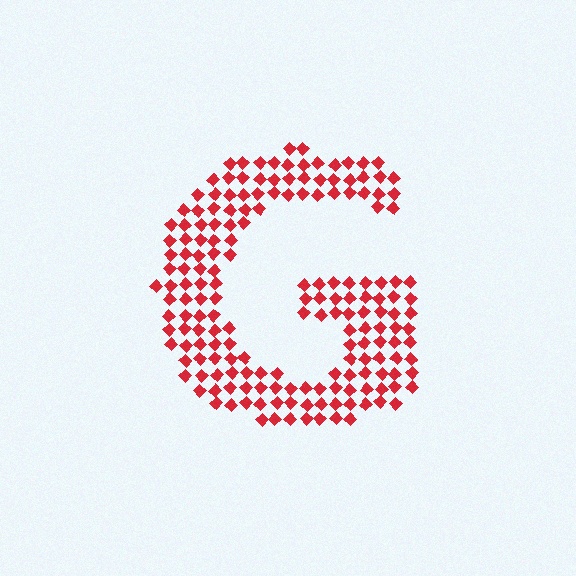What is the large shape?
The large shape is the letter G.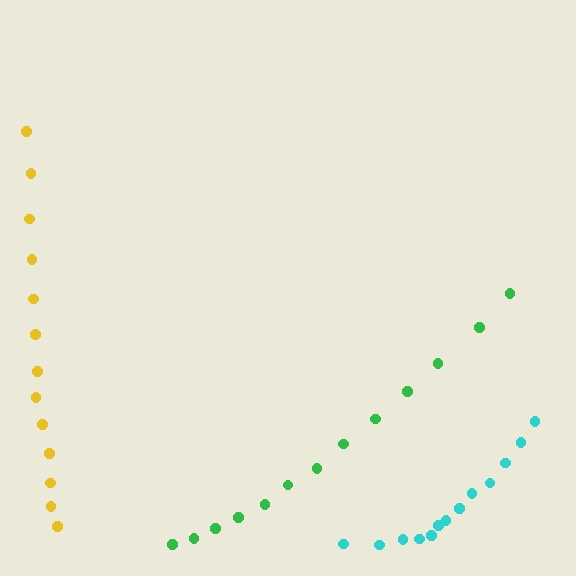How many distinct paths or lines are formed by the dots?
There are 3 distinct paths.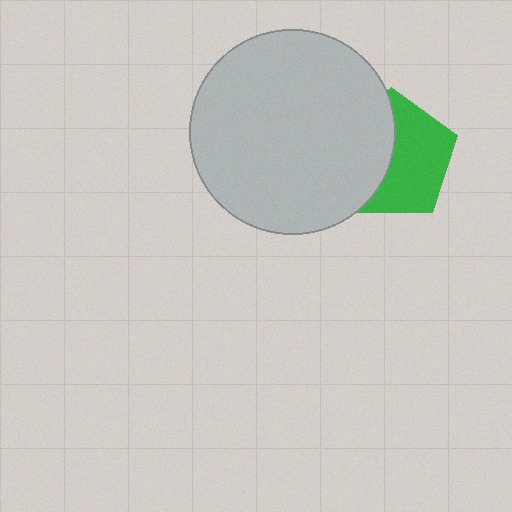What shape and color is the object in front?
The object in front is a light gray circle.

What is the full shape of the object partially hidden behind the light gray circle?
The partially hidden object is a green pentagon.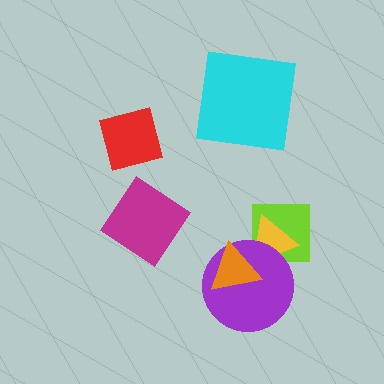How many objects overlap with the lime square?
2 objects overlap with the lime square.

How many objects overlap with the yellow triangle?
3 objects overlap with the yellow triangle.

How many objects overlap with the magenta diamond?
0 objects overlap with the magenta diamond.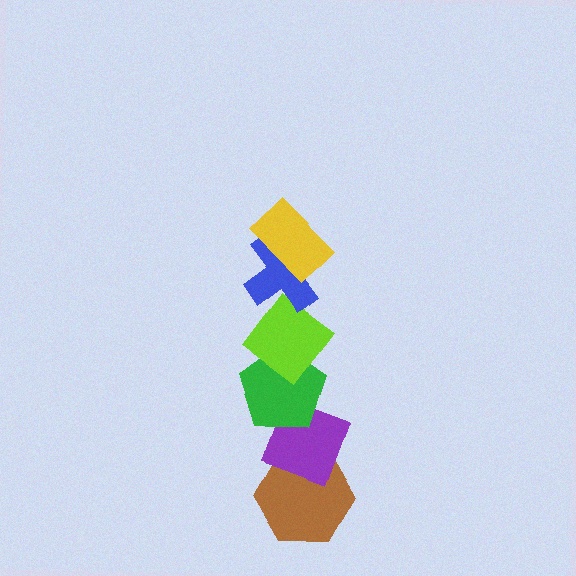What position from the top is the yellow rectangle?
The yellow rectangle is 1st from the top.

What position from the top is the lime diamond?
The lime diamond is 3rd from the top.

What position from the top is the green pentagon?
The green pentagon is 4th from the top.